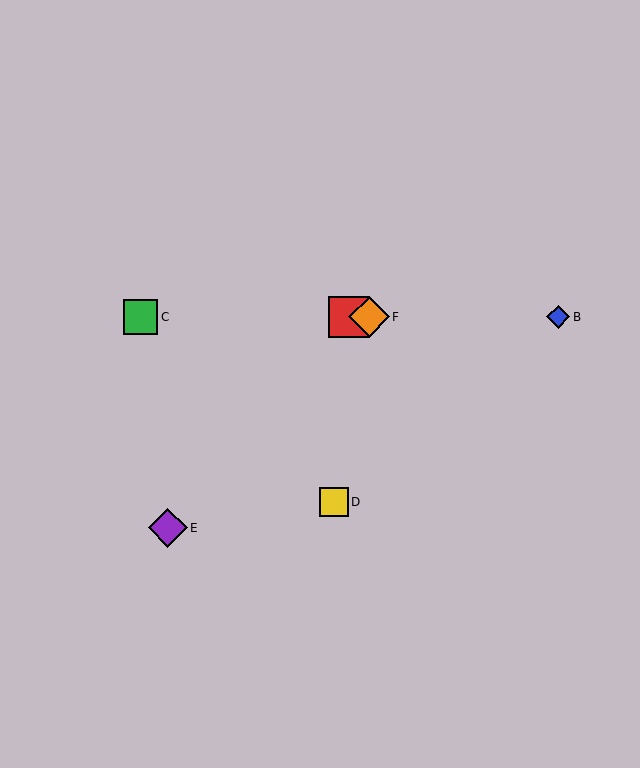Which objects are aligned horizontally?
Objects A, B, C, F are aligned horizontally.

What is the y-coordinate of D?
Object D is at y≈502.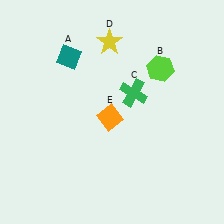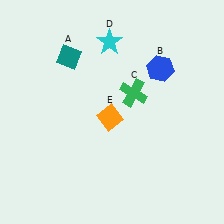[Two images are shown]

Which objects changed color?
B changed from lime to blue. D changed from yellow to cyan.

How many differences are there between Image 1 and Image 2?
There are 2 differences between the two images.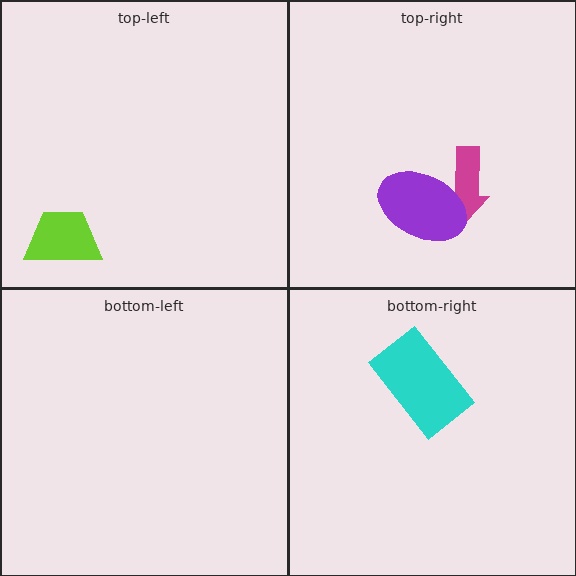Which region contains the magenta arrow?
The top-right region.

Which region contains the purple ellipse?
The top-right region.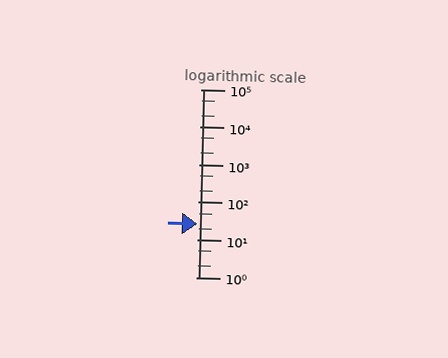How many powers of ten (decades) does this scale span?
The scale spans 5 decades, from 1 to 100000.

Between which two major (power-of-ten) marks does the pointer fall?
The pointer is between 10 and 100.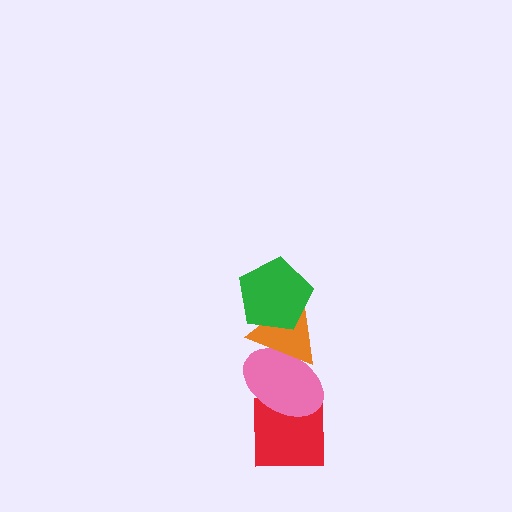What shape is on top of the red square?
The pink ellipse is on top of the red square.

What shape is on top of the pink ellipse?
The orange triangle is on top of the pink ellipse.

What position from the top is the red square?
The red square is 4th from the top.